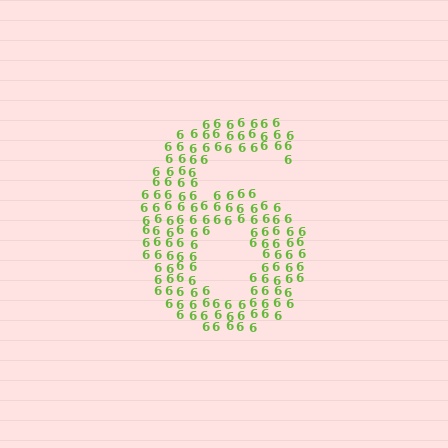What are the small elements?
The small elements are digit 6's.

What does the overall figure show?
The overall figure shows the digit 6.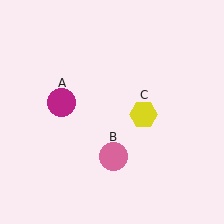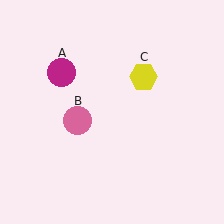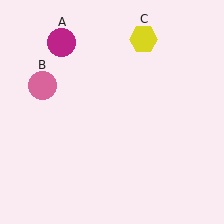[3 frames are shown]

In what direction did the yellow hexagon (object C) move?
The yellow hexagon (object C) moved up.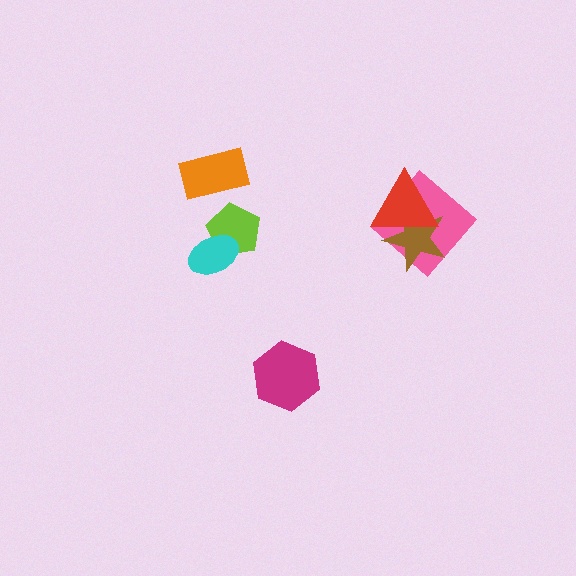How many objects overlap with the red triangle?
2 objects overlap with the red triangle.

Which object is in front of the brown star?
The red triangle is in front of the brown star.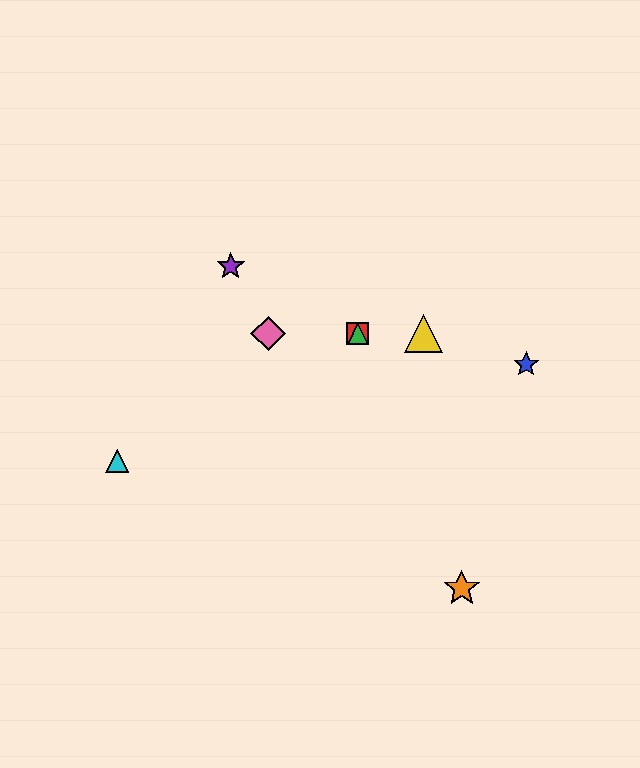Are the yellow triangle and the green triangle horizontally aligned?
Yes, both are at y≈334.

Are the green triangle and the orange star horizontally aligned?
No, the green triangle is at y≈334 and the orange star is at y≈588.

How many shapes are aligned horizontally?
4 shapes (the red square, the green triangle, the yellow triangle, the pink diamond) are aligned horizontally.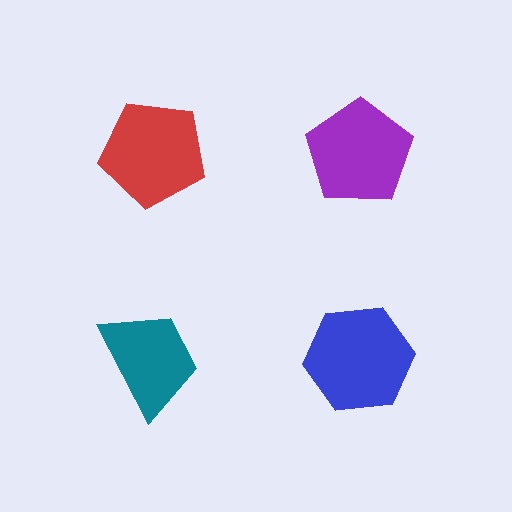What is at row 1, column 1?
A red pentagon.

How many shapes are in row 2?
2 shapes.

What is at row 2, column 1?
A teal trapezoid.